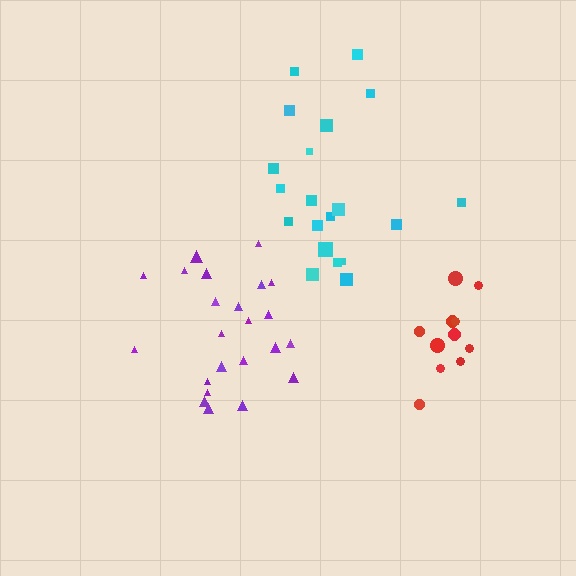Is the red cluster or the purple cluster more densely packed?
Red.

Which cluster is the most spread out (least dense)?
Cyan.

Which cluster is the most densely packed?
Red.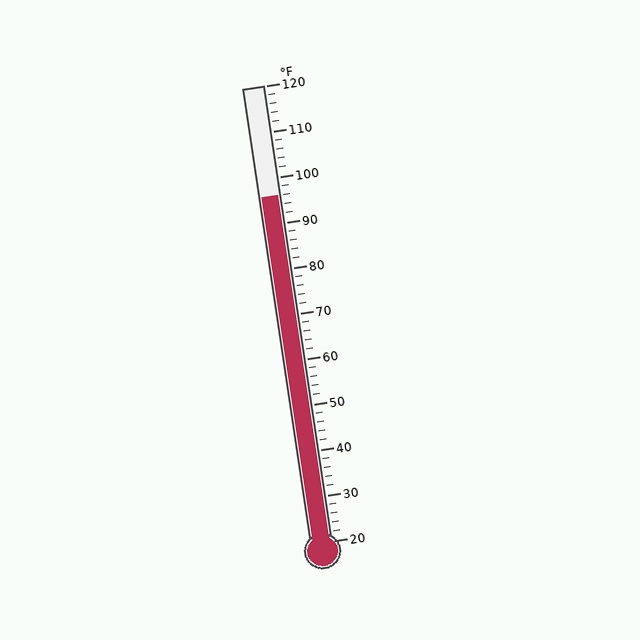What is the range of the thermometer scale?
The thermometer scale ranges from 20°F to 120°F.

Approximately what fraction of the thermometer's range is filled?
The thermometer is filled to approximately 75% of its range.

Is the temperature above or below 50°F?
The temperature is above 50°F.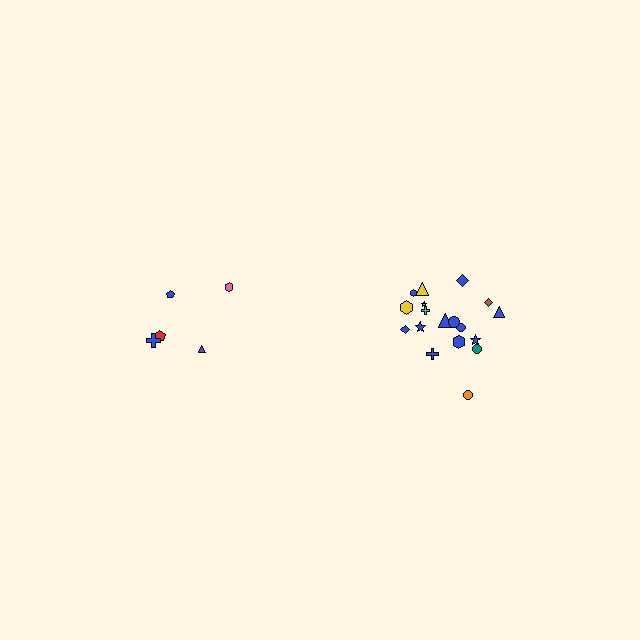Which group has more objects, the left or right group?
The right group.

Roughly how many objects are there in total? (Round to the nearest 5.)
Roughly 25 objects in total.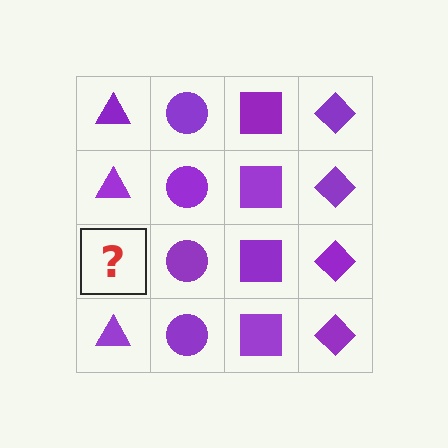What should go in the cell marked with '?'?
The missing cell should contain a purple triangle.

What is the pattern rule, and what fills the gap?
The rule is that each column has a consistent shape. The gap should be filled with a purple triangle.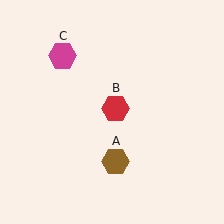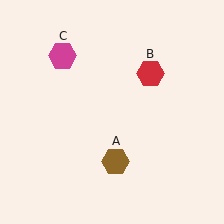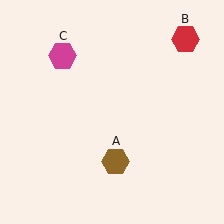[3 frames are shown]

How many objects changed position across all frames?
1 object changed position: red hexagon (object B).